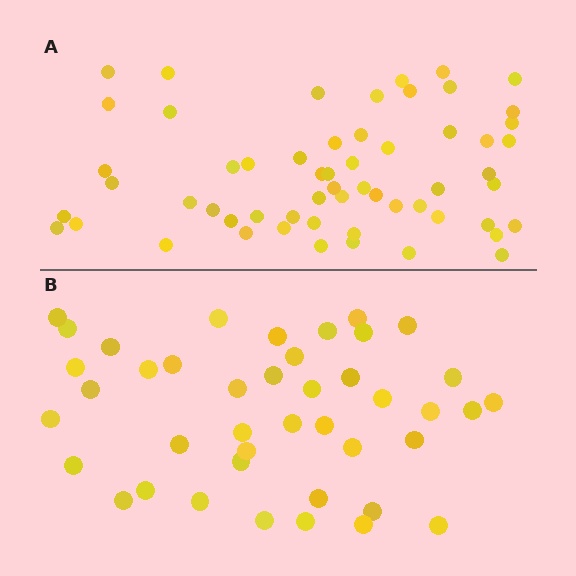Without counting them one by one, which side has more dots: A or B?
Region A (the top region) has more dots.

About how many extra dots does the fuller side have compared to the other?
Region A has approximately 15 more dots than region B.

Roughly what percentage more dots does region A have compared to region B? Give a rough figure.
About 40% more.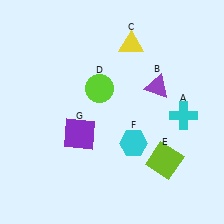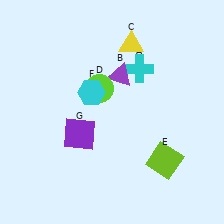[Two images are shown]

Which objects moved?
The objects that moved are: the cyan cross (A), the purple triangle (B), the cyan hexagon (F).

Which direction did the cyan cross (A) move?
The cyan cross (A) moved up.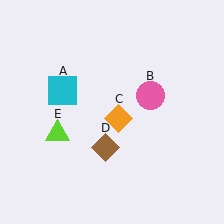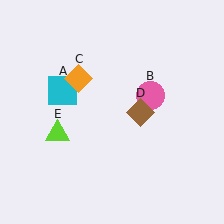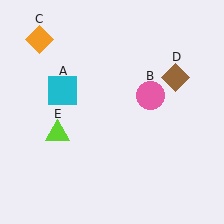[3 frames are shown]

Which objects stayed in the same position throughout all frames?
Cyan square (object A) and pink circle (object B) and lime triangle (object E) remained stationary.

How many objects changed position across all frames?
2 objects changed position: orange diamond (object C), brown diamond (object D).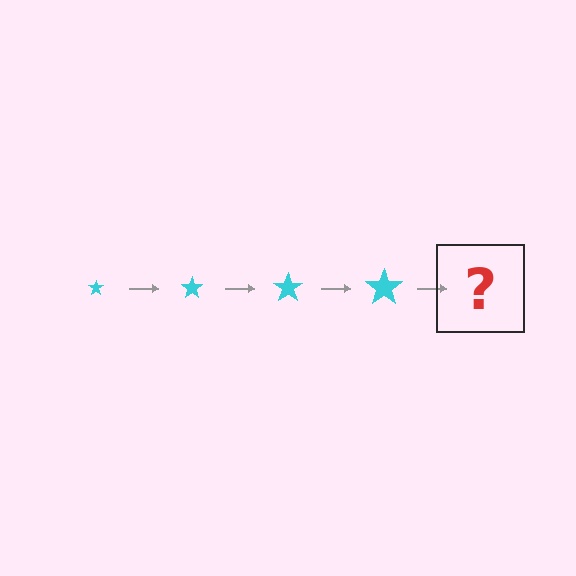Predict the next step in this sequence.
The next step is a cyan star, larger than the previous one.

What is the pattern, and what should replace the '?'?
The pattern is that the star gets progressively larger each step. The '?' should be a cyan star, larger than the previous one.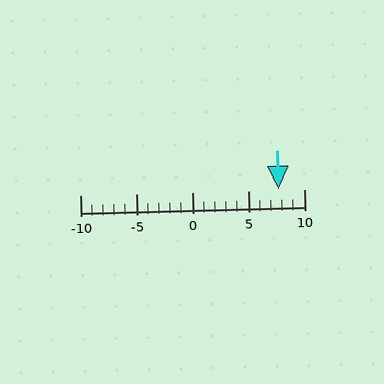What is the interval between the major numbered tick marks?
The major tick marks are spaced 5 units apart.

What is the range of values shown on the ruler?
The ruler shows values from -10 to 10.